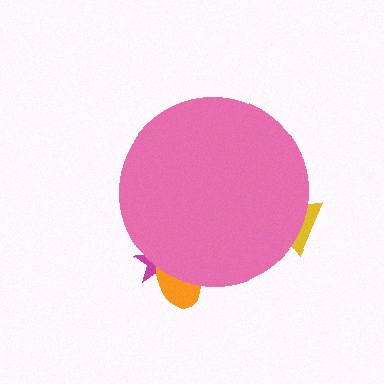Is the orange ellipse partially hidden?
Yes, the orange ellipse is partially hidden behind the pink circle.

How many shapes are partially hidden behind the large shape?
3 shapes are partially hidden.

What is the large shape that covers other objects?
A pink circle.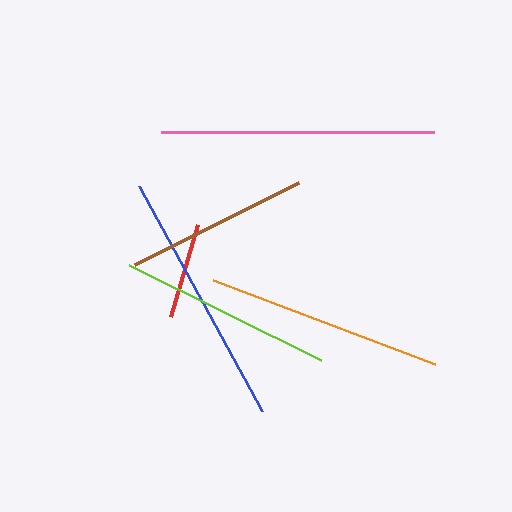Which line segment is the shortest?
The red line is the shortest at approximately 96 pixels.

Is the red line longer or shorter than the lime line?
The lime line is longer than the red line.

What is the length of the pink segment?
The pink segment is approximately 273 pixels long.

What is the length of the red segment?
The red segment is approximately 96 pixels long.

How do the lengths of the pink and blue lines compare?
The pink and blue lines are approximately the same length.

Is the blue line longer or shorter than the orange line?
The blue line is longer than the orange line.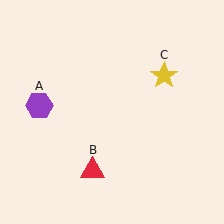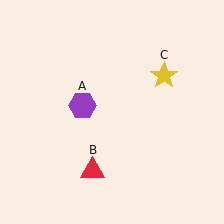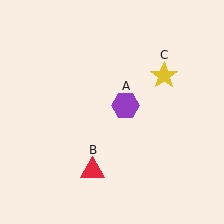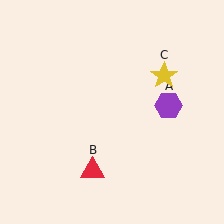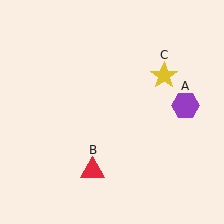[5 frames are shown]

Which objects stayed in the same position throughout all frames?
Red triangle (object B) and yellow star (object C) remained stationary.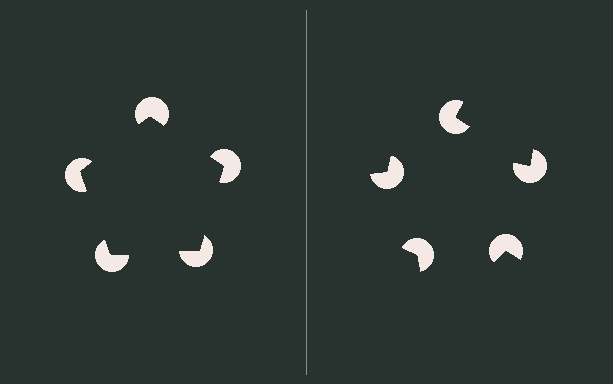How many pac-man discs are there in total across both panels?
10 — 5 on each side.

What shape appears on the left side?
An illusory pentagon.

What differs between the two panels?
The pac-man discs are positioned identically on both sides; only the wedge orientations differ. On the left they align to a pentagon; on the right they are misaligned.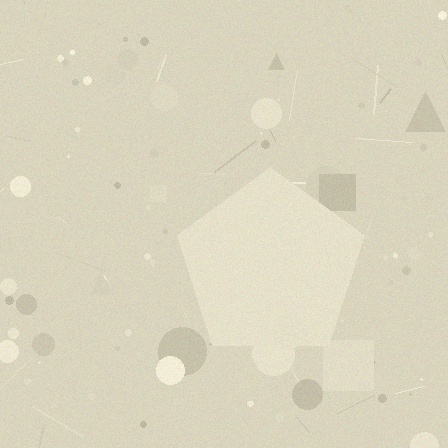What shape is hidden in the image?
A pentagon is hidden in the image.